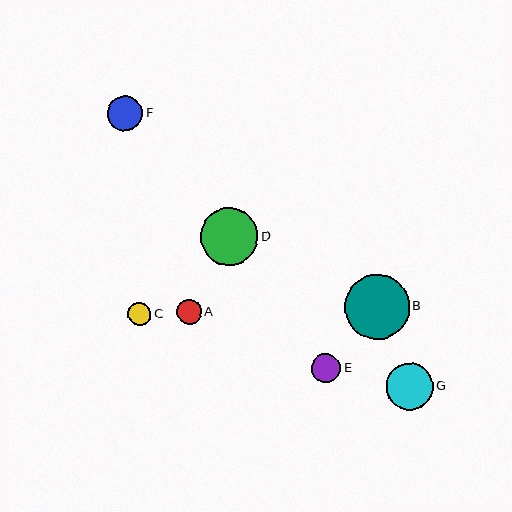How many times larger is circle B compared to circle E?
Circle B is approximately 2.2 times the size of circle E.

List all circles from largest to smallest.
From largest to smallest: B, D, G, F, E, A, C.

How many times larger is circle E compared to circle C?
Circle E is approximately 1.3 times the size of circle C.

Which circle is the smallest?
Circle C is the smallest with a size of approximately 23 pixels.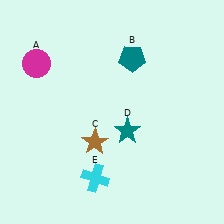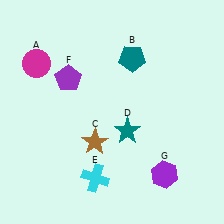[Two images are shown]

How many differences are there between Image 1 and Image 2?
There are 2 differences between the two images.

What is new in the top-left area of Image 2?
A purple pentagon (F) was added in the top-left area of Image 2.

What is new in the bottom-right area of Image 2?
A purple hexagon (G) was added in the bottom-right area of Image 2.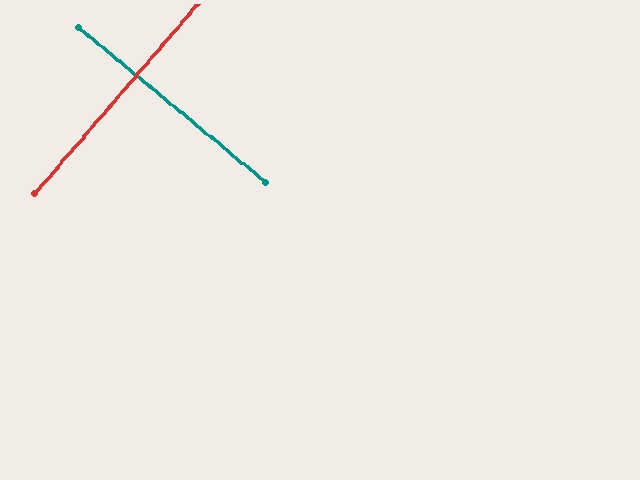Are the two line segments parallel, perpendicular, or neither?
Perpendicular — they meet at approximately 89°.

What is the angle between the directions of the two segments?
Approximately 89 degrees.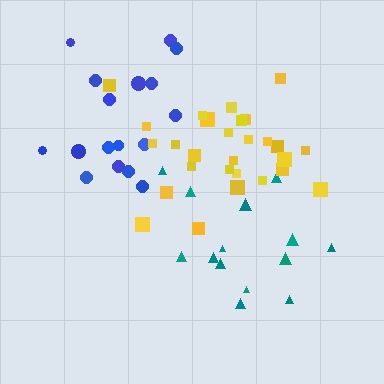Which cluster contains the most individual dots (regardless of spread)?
Yellow (28).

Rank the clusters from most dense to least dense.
yellow, blue, teal.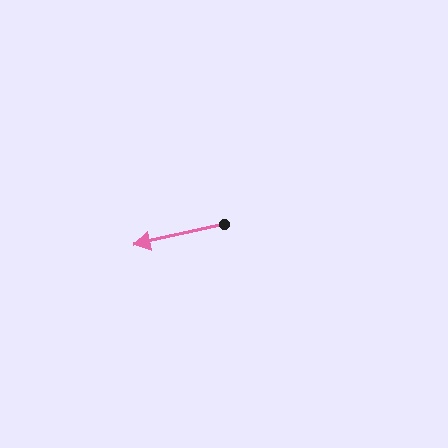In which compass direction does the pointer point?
West.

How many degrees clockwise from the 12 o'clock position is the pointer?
Approximately 257 degrees.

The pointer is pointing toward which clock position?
Roughly 9 o'clock.